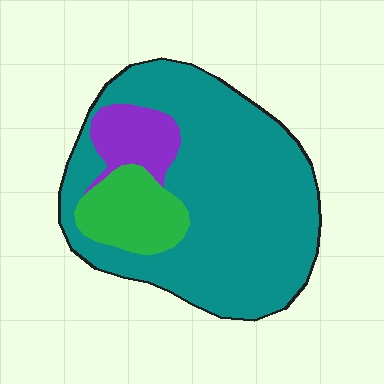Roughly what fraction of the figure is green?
Green covers around 15% of the figure.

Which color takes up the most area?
Teal, at roughly 75%.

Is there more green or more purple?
Green.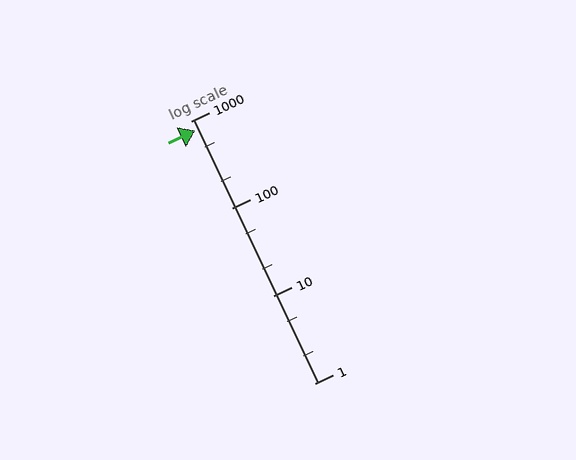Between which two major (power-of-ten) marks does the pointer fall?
The pointer is between 100 and 1000.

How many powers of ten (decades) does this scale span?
The scale spans 3 decades, from 1 to 1000.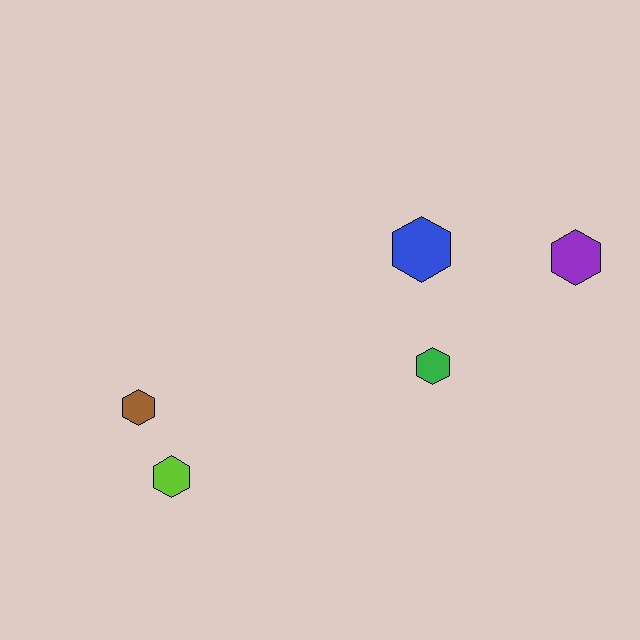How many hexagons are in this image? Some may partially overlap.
There are 5 hexagons.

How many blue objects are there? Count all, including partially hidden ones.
There is 1 blue object.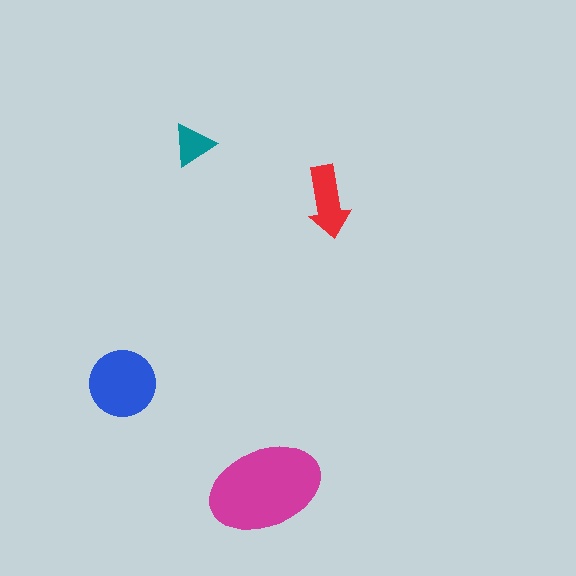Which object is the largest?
The magenta ellipse.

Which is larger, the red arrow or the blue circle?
The blue circle.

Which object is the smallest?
The teal triangle.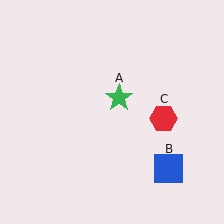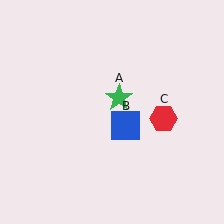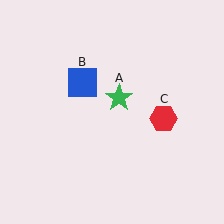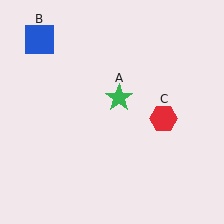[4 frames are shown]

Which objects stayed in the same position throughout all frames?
Green star (object A) and red hexagon (object C) remained stationary.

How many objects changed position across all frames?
1 object changed position: blue square (object B).